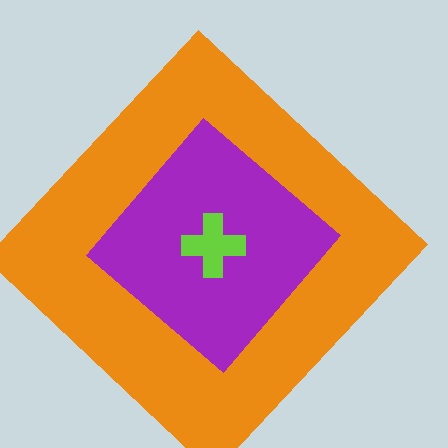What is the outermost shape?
The orange diamond.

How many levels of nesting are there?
3.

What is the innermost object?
The lime cross.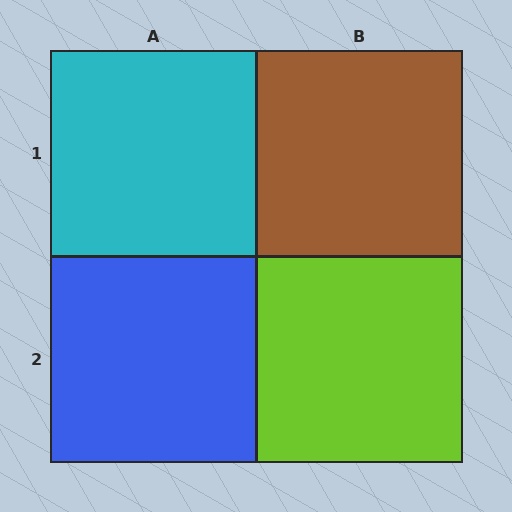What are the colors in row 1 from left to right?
Cyan, brown.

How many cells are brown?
1 cell is brown.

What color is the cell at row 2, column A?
Blue.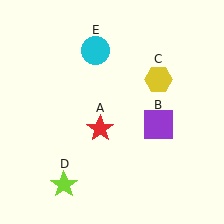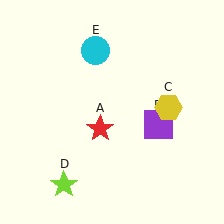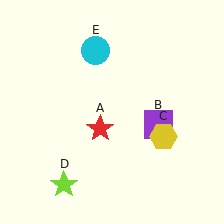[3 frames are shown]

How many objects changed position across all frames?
1 object changed position: yellow hexagon (object C).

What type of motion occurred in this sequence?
The yellow hexagon (object C) rotated clockwise around the center of the scene.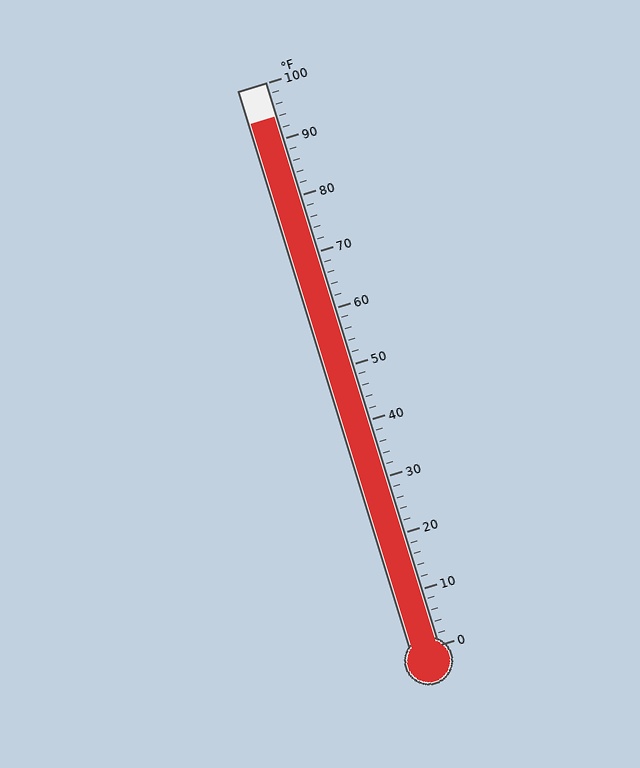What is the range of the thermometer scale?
The thermometer scale ranges from 0°F to 100°F.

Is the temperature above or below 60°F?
The temperature is above 60°F.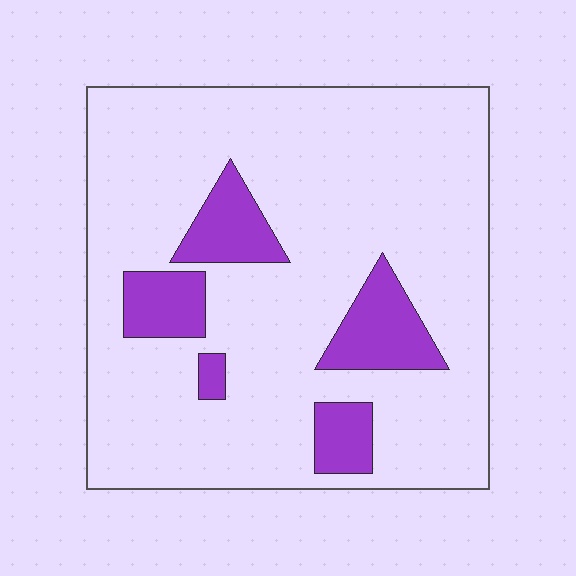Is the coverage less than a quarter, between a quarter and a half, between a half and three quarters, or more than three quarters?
Less than a quarter.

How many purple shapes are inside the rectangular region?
5.